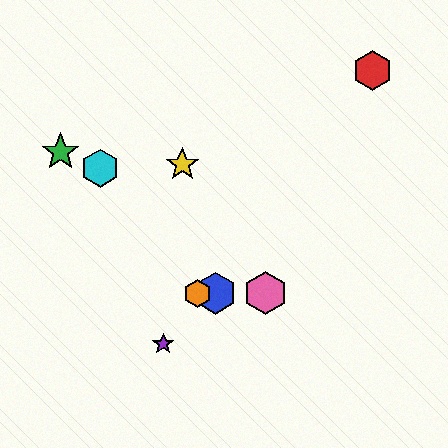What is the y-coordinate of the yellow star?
The yellow star is at y≈164.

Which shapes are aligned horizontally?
The blue hexagon, the orange hexagon, the pink hexagon are aligned horizontally.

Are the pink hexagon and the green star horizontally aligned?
No, the pink hexagon is at y≈293 and the green star is at y≈152.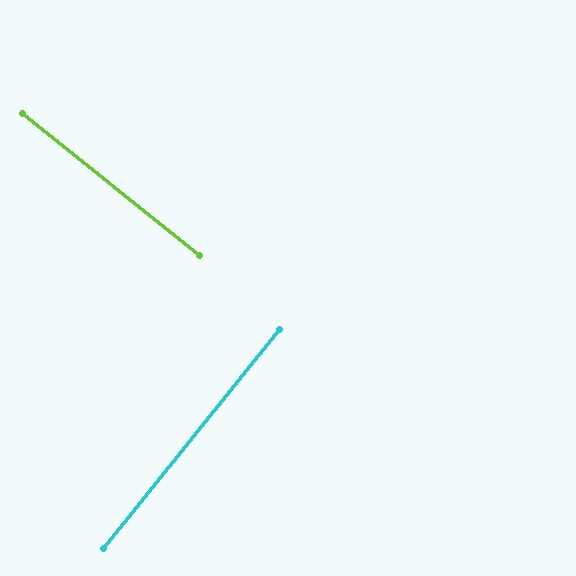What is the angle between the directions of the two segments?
Approximately 90 degrees.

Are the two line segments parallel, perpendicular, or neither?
Perpendicular — they meet at approximately 90°.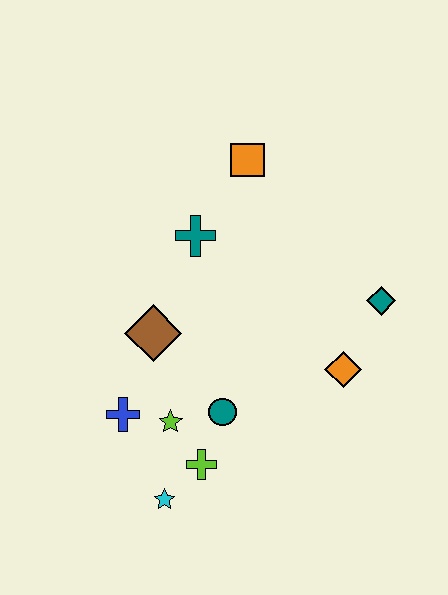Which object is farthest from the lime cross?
The orange square is farthest from the lime cross.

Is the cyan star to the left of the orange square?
Yes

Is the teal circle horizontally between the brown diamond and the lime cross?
No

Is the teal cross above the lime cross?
Yes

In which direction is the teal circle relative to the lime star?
The teal circle is to the right of the lime star.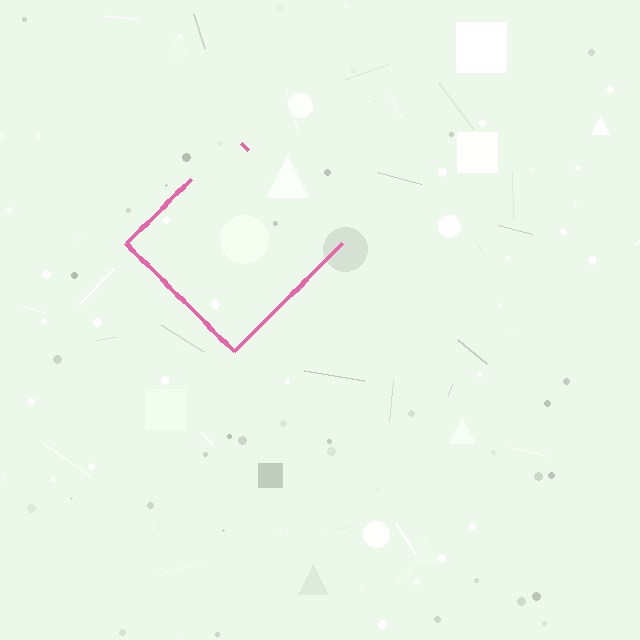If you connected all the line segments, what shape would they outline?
They would outline a diamond.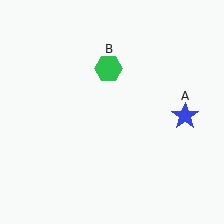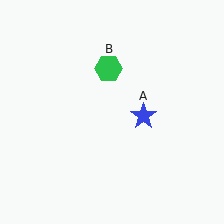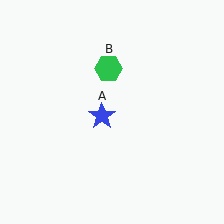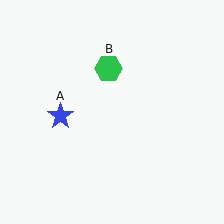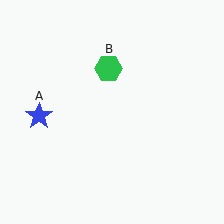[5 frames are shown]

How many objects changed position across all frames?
1 object changed position: blue star (object A).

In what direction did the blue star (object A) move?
The blue star (object A) moved left.